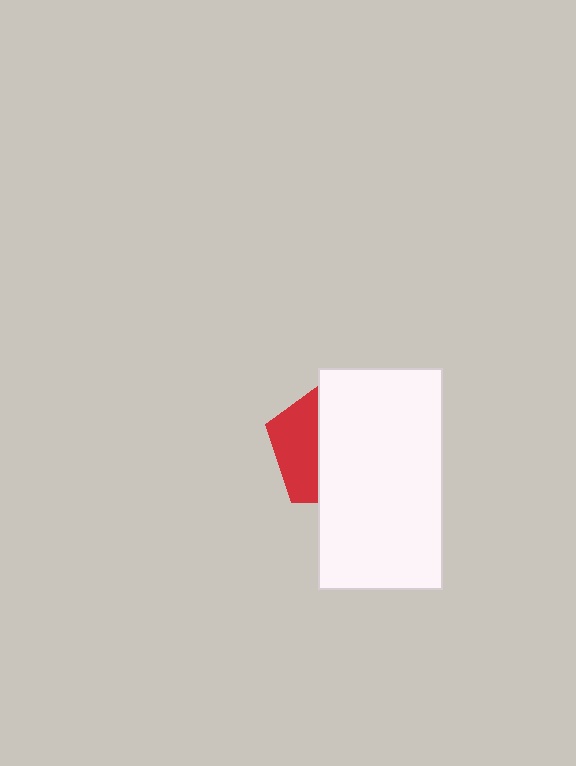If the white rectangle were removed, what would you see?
You would see the complete red pentagon.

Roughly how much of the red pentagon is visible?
A small part of it is visible (roughly 35%).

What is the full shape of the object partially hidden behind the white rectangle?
The partially hidden object is a red pentagon.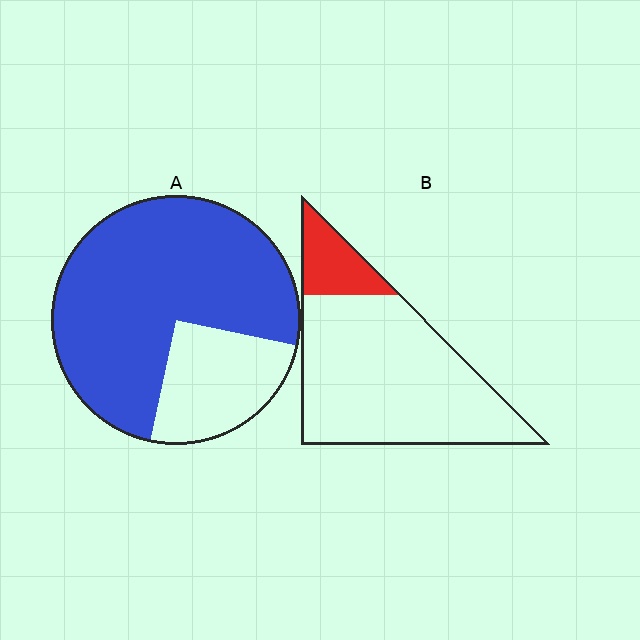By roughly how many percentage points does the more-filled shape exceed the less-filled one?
By roughly 60 percentage points (A over B).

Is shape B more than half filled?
No.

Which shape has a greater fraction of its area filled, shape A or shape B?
Shape A.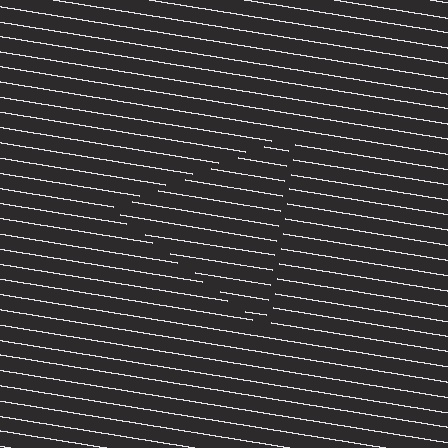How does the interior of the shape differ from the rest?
The interior of the shape contains the same grating, shifted by half a period — the contour is defined by the phase discontinuity where line-ends from the inner and outer gratings abut.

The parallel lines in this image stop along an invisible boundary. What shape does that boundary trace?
An illusory triangle. The interior of the shape contains the same grating, shifted by half a period — the contour is defined by the phase discontinuity where line-ends from the inner and outer gratings abut.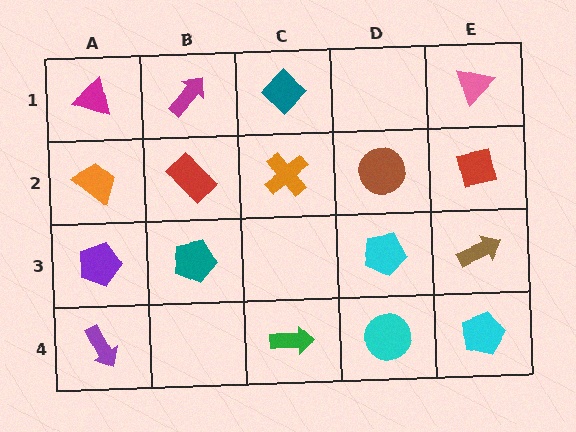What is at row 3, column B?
A teal pentagon.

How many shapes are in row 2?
5 shapes.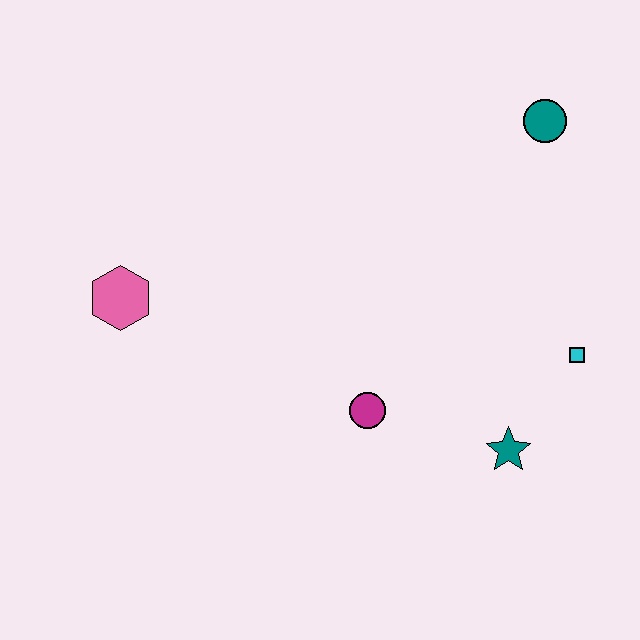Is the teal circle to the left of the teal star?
No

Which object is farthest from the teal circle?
The pink hexagon is farthest from the teal circle.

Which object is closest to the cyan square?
The teal star is closest to the cyan square.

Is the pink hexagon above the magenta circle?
Yes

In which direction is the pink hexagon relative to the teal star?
The pink hexagon is to the left of the teal star.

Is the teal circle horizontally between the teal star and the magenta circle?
No